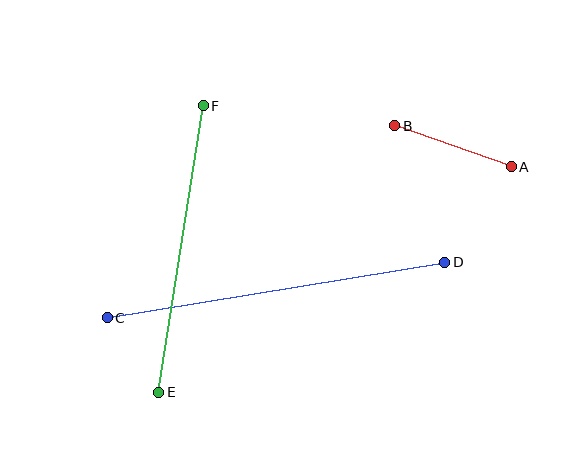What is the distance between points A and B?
The distance is approximately 123 pixels.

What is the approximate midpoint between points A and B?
The midpoint is at approximately (453, 146) pixels.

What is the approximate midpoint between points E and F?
The midpoint is at approximately (181, 249) pixels.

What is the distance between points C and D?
The distance is approximately 342 pixels.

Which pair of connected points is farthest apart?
Points C and D are farthest apart.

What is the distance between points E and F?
The distance is approximately 290 pixels.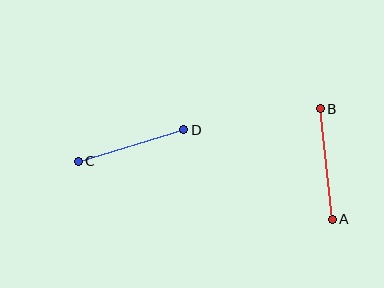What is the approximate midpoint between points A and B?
The midpoint is at approximately (326, 164) pixels.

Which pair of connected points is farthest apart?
Points A and B are farthest apart.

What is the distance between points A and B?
The distance is approximately 111 pixels.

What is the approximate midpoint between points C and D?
The midpoint is at approximately (131, 145) pixels.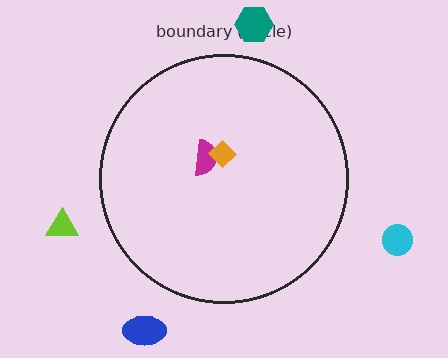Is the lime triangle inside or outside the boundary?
Outside.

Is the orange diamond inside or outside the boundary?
Inside.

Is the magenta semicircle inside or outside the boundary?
Inside.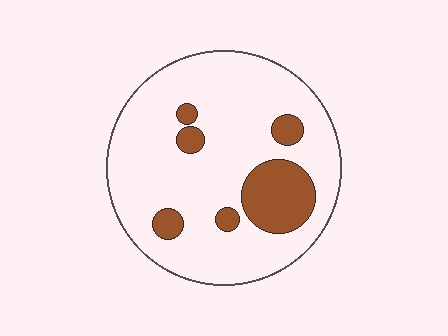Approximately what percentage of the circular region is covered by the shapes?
Approximately 15%.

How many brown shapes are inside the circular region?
6.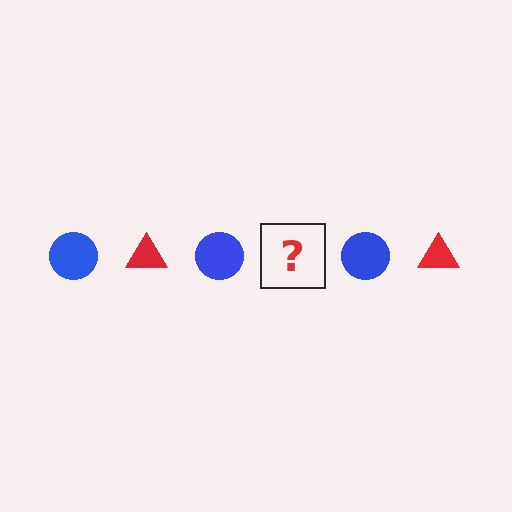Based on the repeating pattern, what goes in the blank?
The blank should be a red triangle.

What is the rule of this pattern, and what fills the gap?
The rule is that the pattern alternates between blue circle and red triangle. The gap should be filled with a red triangle.